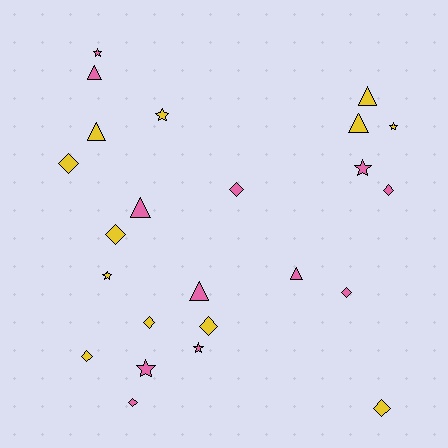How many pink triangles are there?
There are 4 pink triangles.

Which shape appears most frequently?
Diamond, with 10 objects.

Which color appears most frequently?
Pink, with 12 objects.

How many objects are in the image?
There are 24 objects.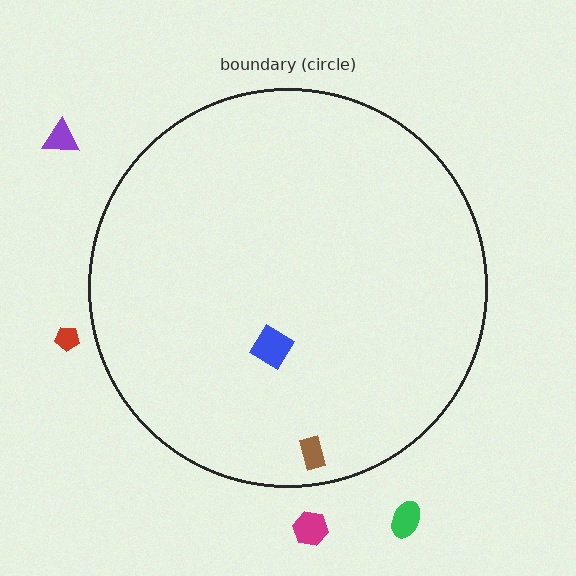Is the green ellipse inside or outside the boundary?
Outside.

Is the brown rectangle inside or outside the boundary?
Inside.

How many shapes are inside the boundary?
2 inside, 4 outside.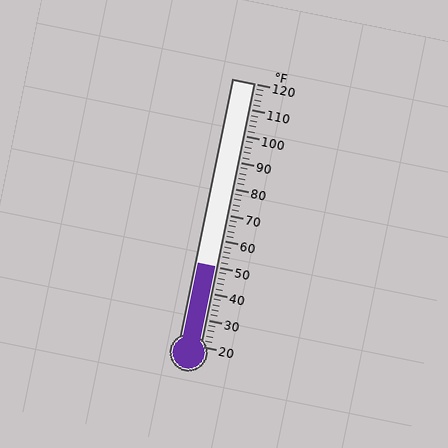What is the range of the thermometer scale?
The thermometer scale ranges from 20°F to 120°F.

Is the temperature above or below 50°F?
The temperature is at 50°F.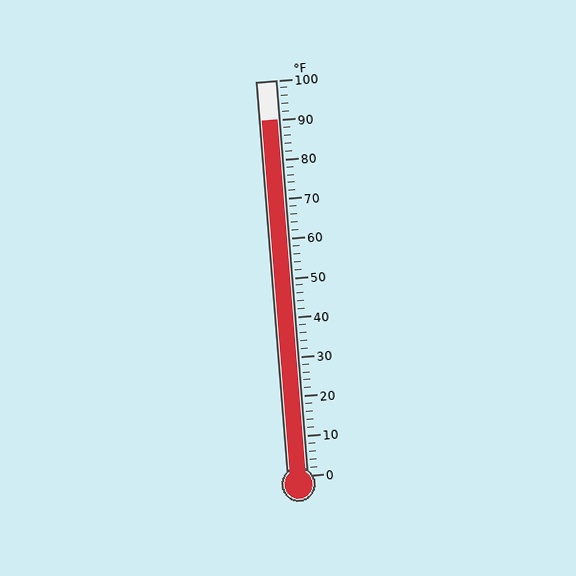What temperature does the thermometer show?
The thermometer shows approximately 90°F.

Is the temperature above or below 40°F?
The temperature is above 40°F.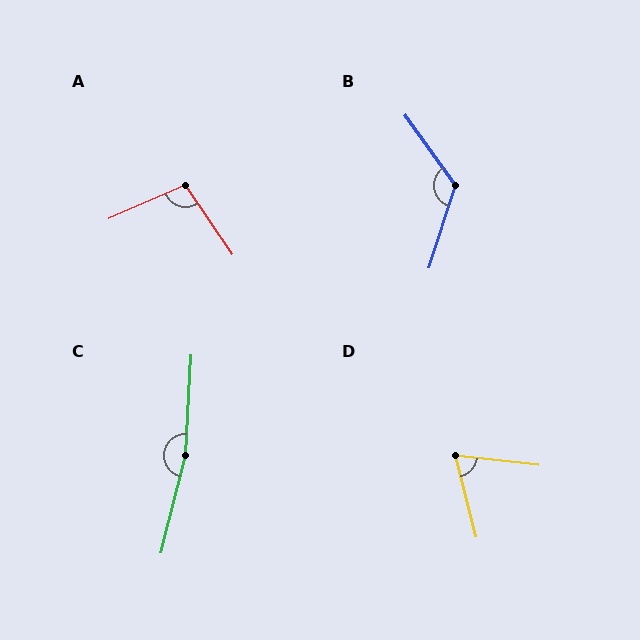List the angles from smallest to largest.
D (69°), A (100°), B (126°), C (169°).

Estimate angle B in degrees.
Approximately 126 degrees.